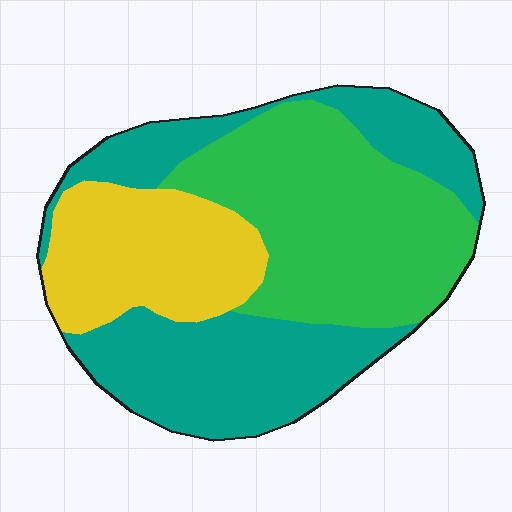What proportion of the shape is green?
Green covers around 35% of the shape.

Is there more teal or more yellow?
Teal.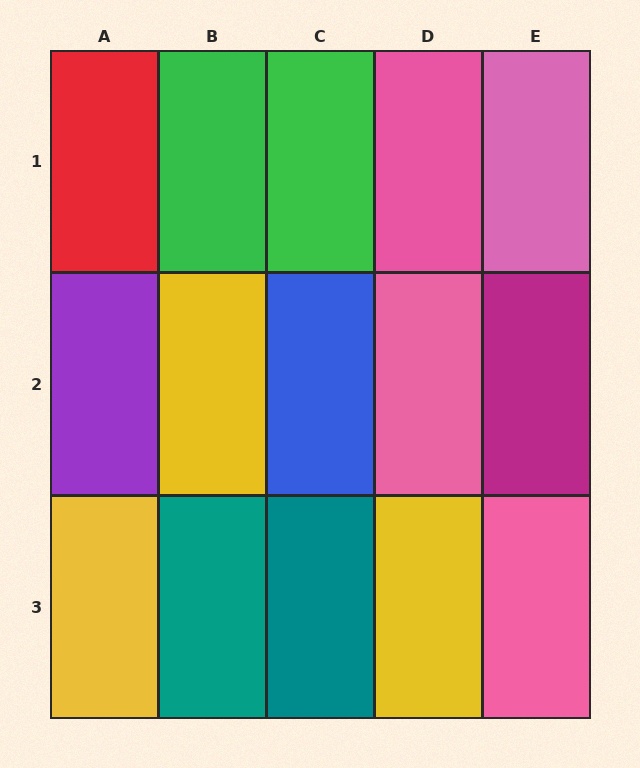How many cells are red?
1 cell is red.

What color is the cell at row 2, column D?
Pink.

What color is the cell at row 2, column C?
Blue.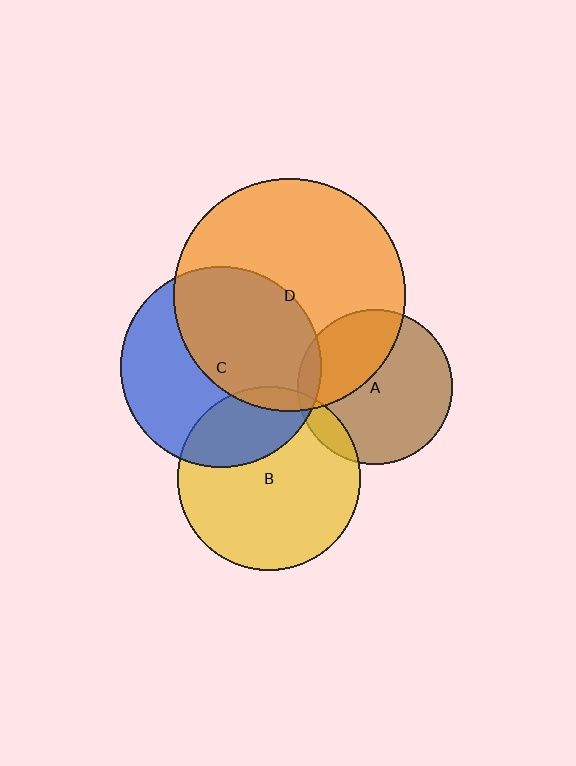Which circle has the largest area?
Circle D (orange).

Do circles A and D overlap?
Yes.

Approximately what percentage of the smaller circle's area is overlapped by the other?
Approximately 35%.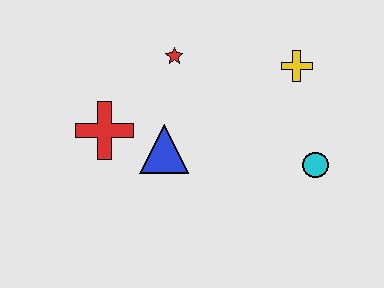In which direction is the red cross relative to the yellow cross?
The red cross is to the left of the yellow cross.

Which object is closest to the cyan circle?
The yellow cross is closest to the cyan circle.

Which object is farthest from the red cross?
The cyan circle is farthest from the red cross.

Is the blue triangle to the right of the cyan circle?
No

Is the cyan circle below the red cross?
Yes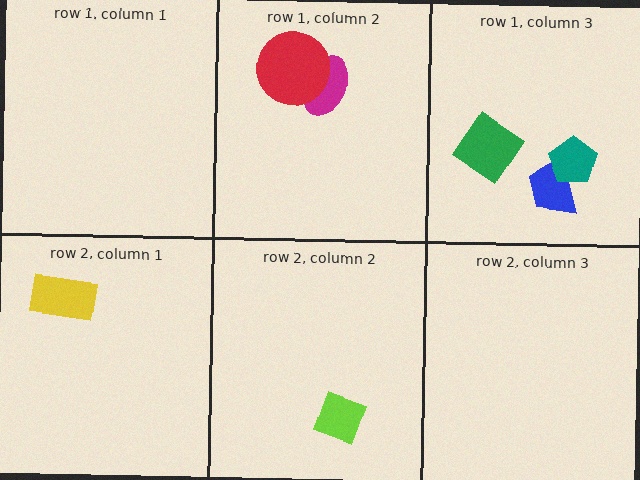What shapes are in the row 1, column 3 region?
The blue trapezoid, the green diamond, the teal pentagon.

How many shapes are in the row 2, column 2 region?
1.